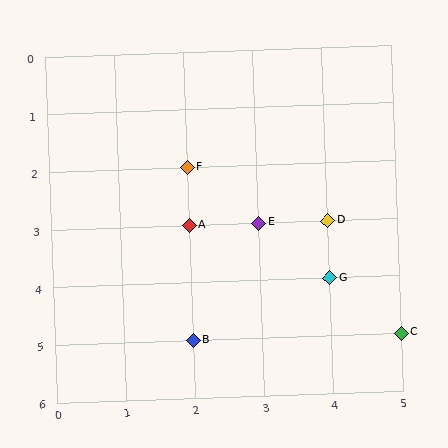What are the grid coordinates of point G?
Point G is at grid coordinates (4, 4).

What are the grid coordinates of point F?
Point F is at grid coordinates (2, 2).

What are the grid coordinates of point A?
Point A is at grid coordinates (2, 3).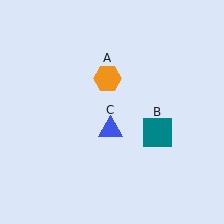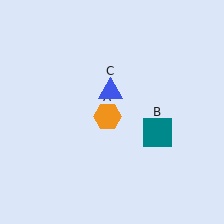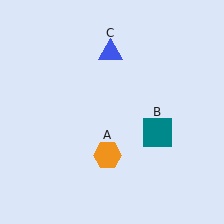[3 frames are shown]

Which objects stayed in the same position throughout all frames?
Teal square (object B) remained stationary.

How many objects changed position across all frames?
2 objects changed position: orange hexagon (object A), blue triangle (object C).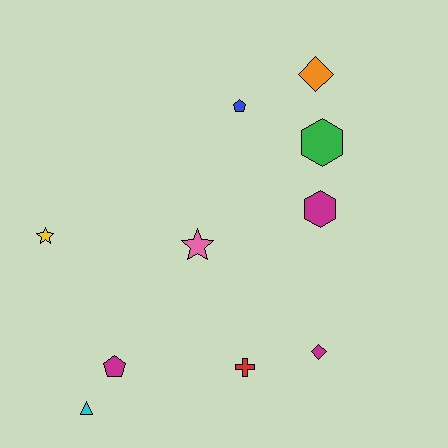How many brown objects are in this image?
There are no brown objects.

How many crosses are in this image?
There is 1 cross.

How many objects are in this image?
There are 10 objects.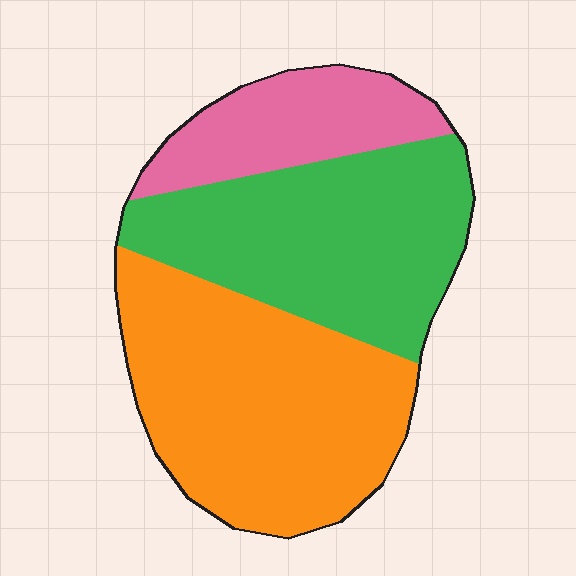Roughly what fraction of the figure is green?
Green takes up about three eighths (3/8) of the figure.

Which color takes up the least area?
Pink, at roughly 20%.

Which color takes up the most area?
Orange, at roughly 45%.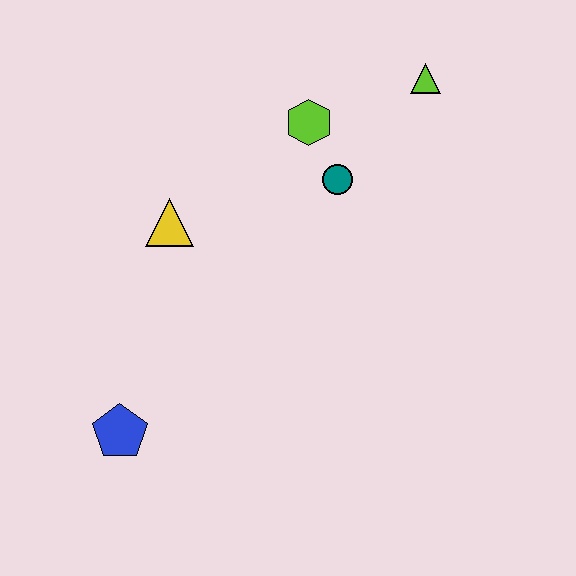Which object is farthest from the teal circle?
The blue pentagon is farthest from the teal circle.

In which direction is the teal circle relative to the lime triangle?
The teal circle is below the lime triangle.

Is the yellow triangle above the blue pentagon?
Yes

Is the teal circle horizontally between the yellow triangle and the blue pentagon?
No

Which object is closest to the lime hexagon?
The teal circle is closest to the lime hexagon.